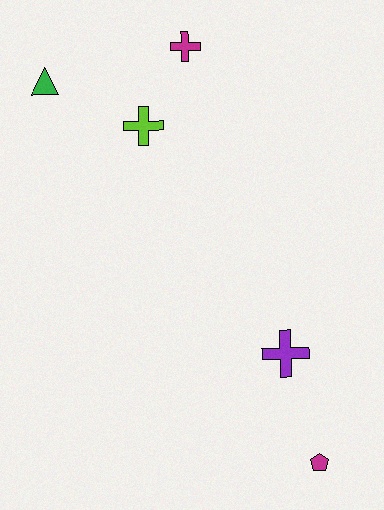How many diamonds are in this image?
There are no diamonds.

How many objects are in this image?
There are 5 objects.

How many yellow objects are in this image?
There are no yellow objects.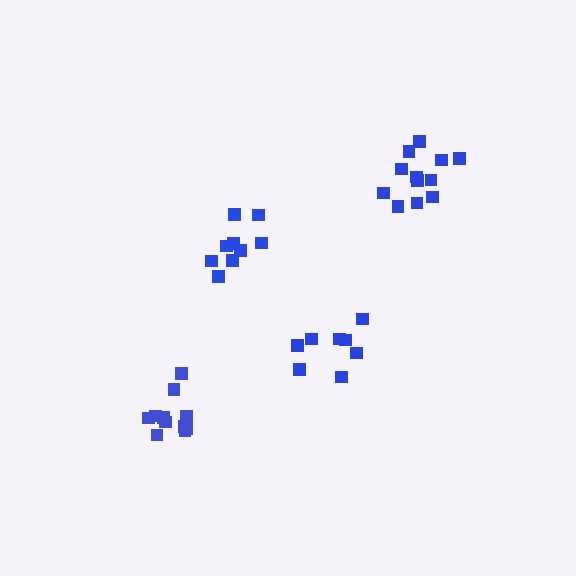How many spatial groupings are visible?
There are 4 spatial groupings.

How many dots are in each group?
Group 1: 12 dots, Group 2: 8 dots, Group 3: 9 dots, Group 4: 11 dots (40 total).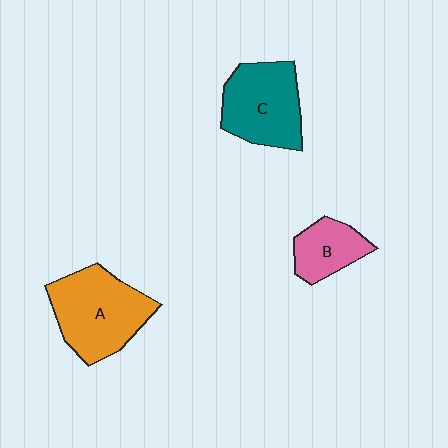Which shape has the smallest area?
Shape B (pink).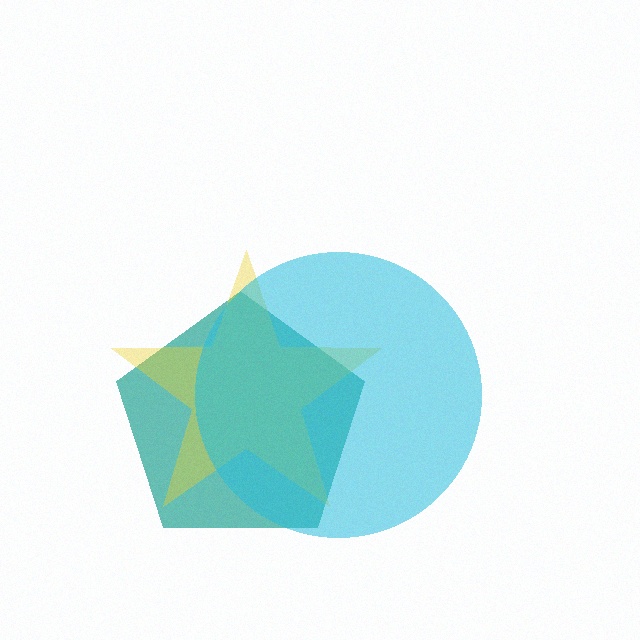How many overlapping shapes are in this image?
There are 3 overlapping shapes in the image.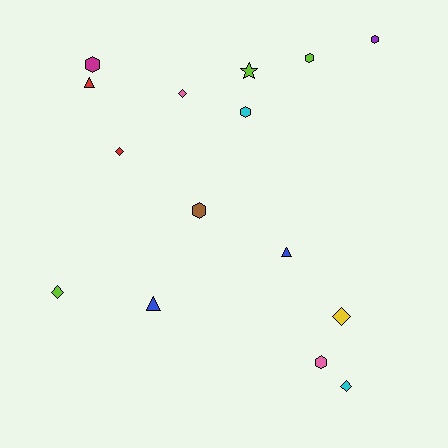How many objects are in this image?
There are 15 objects.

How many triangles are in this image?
There are 3 triangles.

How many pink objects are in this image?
There are 2 pink objects.